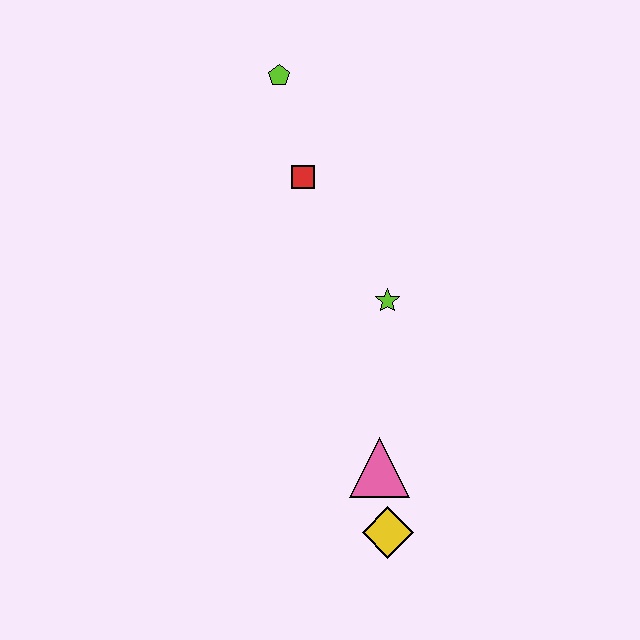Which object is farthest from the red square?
The yellow diamond is farthest from the red square.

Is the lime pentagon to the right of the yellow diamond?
No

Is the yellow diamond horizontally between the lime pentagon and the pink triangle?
No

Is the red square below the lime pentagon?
Yes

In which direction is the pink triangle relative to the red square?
The pink triangle is below the red square.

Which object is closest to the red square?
The lime pentagon is closest to the red square.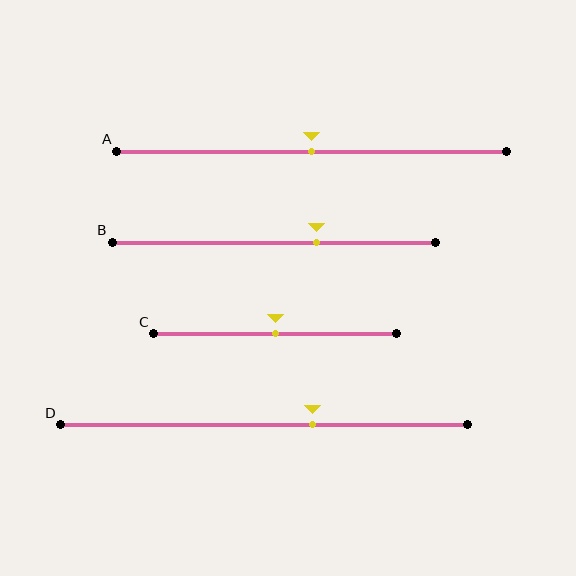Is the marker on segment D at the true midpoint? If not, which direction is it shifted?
No, the marker on segment D is shifted to the right by about 12% of the segment length.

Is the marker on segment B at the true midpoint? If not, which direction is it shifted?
No, the marker on segment B is shifted to the right by about 13% of the segment length.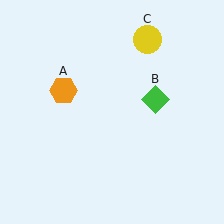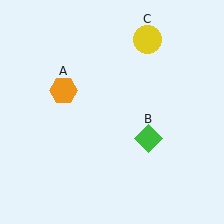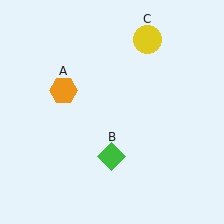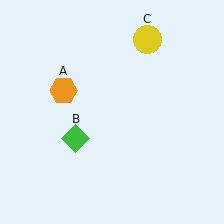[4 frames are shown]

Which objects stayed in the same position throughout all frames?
Orange hexagon (object A) and yellow circle (object C) remained stationary.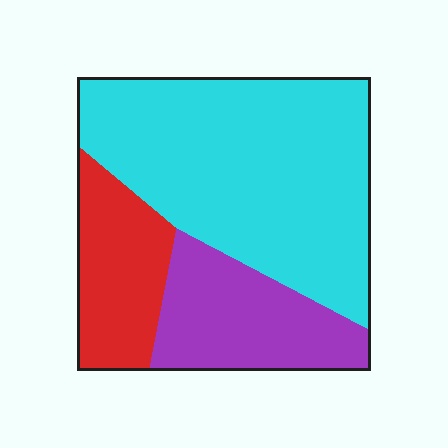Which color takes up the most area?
Cyan, at roughly 60%.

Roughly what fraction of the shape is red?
Red covers 19% of the shape.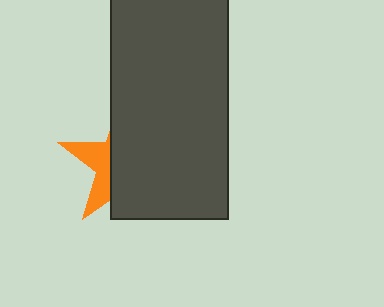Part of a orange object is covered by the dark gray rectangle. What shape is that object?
It is a star.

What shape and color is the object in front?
The object in front is a dark gray rectangle.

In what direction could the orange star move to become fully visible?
The orange star could move left. That would shift it out from behind the dark gray rectangle entirely.